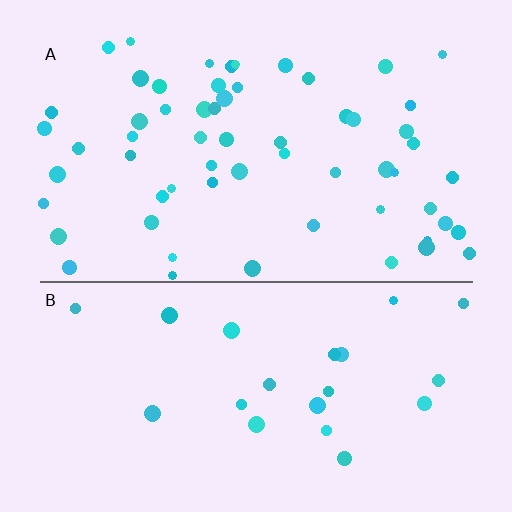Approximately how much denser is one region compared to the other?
Approximately 2.7× — region A over region B.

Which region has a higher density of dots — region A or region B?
A (the top).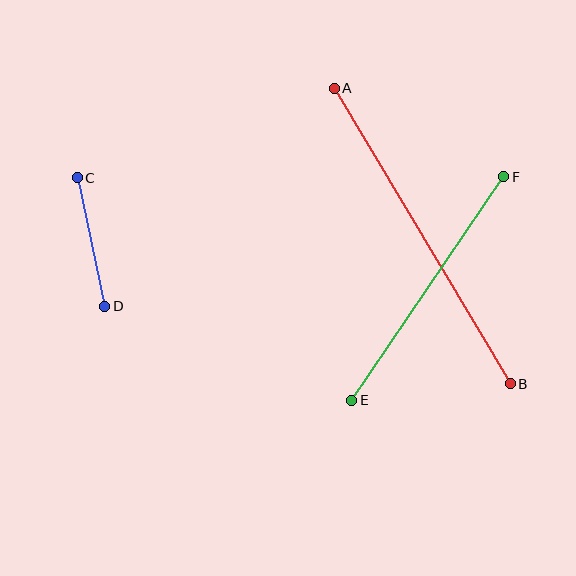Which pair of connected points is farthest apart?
Points A and B are farthest apart.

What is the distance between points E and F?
The distance is approximately 270 pixels.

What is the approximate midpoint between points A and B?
The midpoint is at approximately (422, 236) pixels.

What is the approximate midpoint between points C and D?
The midpoint is at approximately (91, 242) pixels.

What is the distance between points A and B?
The distance is approximately 344 pixels.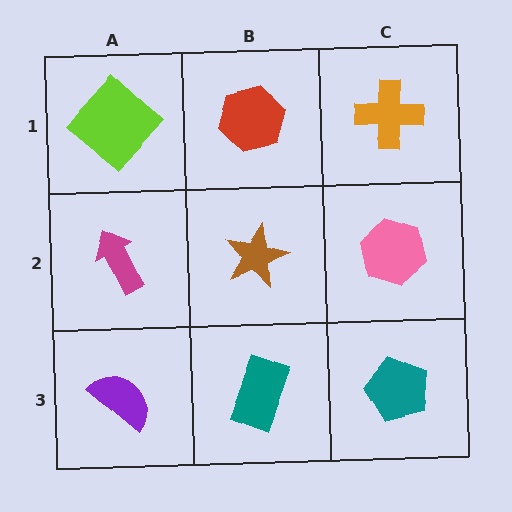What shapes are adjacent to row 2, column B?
A red hexagon (row 1, column B), a teal rectangle (row 3, column B), a magenta arrow (row 2, column A), a pink hexagon (row 2, column C).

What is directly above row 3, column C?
A pink hexagon.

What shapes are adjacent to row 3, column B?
A brown star (row 2, column B), a purple semicircle (row 3, column A), a teal pentagon (row 3, column C).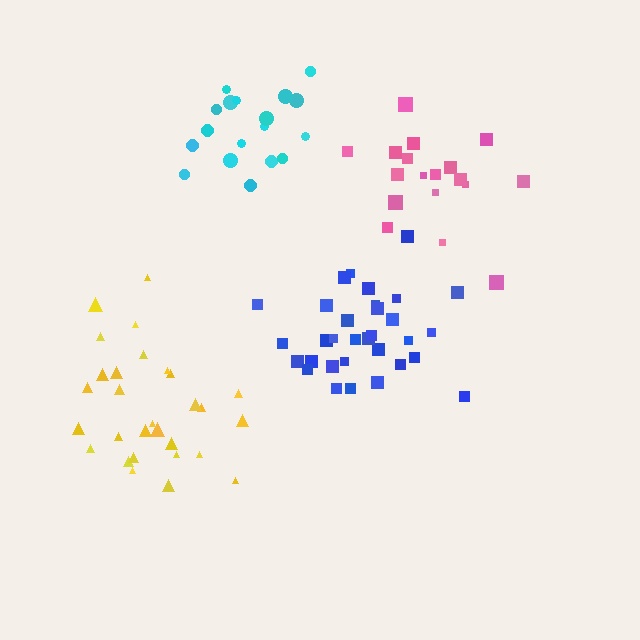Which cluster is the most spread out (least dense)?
Pink.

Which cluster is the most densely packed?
Blue.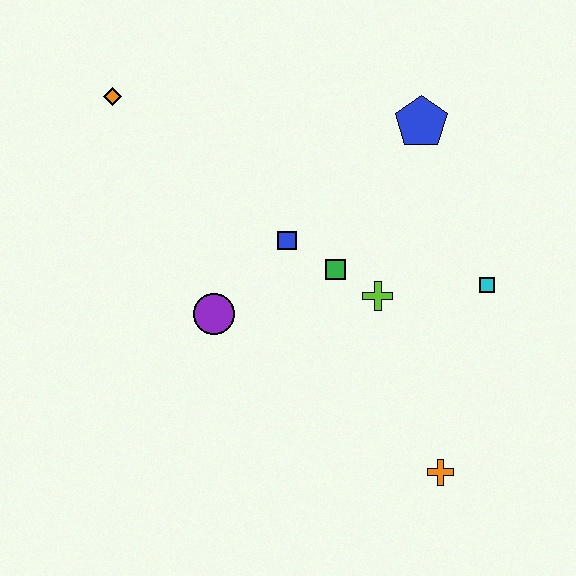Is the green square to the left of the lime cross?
Yes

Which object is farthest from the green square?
The orange diamond is farthest from the green square.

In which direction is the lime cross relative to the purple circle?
The lime cross is to the right of the purple circle.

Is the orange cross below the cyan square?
Yes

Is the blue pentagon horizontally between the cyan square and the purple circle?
Yes